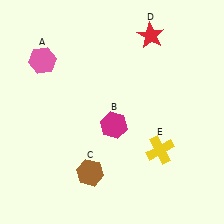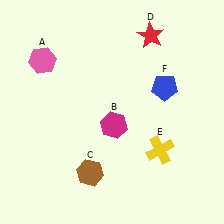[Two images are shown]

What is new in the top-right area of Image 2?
A blue pentagon (F) was added in the top-right area of Image 2.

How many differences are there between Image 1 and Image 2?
There is 1 difference between the two images.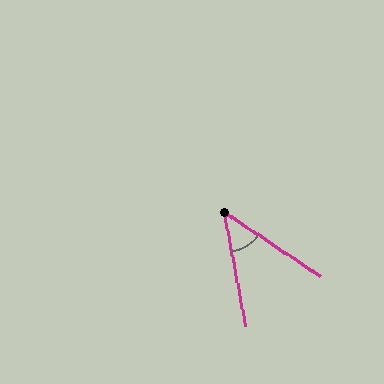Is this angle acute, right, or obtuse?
It is acute.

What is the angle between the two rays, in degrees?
Approximately 46 degrees.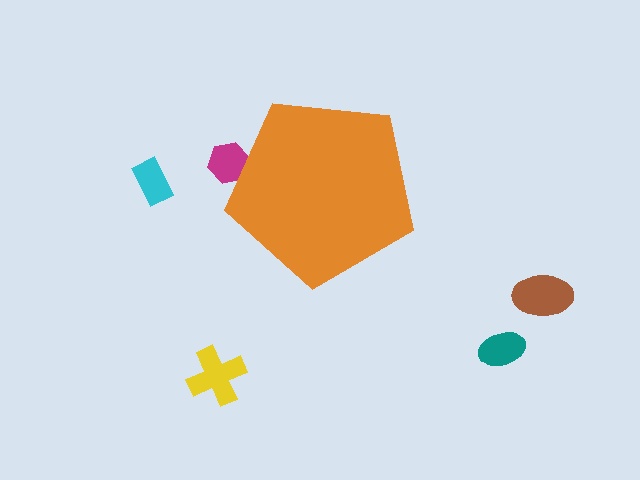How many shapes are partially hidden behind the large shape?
1 shape is partially hidden.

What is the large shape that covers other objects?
An orange pentagon.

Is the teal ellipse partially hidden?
No, the teal ellipse is fully visible.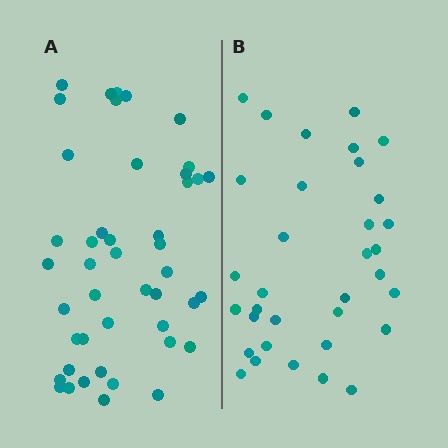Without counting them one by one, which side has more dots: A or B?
Region A (the left region) has more dots.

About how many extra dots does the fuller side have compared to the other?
Region A has roughly 12 or so more dots than region B.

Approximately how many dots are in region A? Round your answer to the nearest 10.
About 40 dots. (The exact count is 45, which rounds to 40.)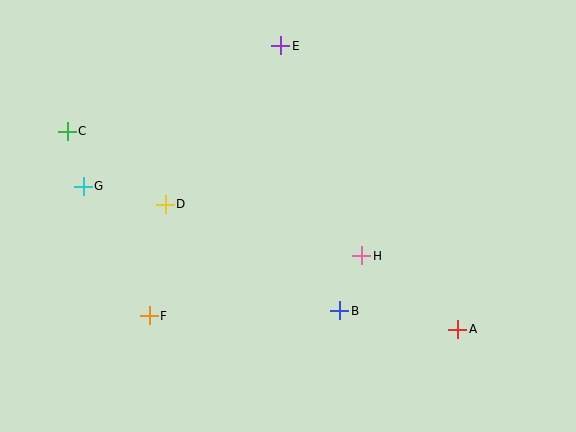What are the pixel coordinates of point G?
Point G is at (83, 186).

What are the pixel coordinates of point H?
Point H is at (362, 256).